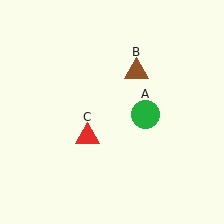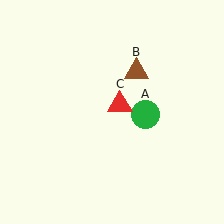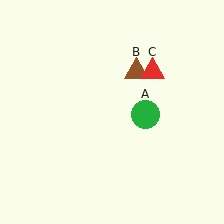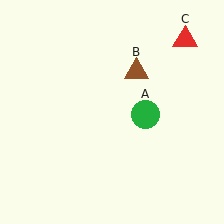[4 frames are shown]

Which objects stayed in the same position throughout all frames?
Green circle (object A) and brown triangle (object B) remained stationary.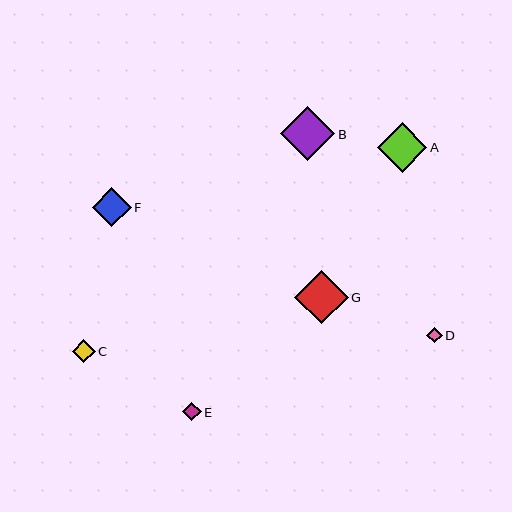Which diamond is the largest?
Diamond B is the largest with a size of approximately 54 pixels.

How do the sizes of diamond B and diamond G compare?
Diamond B and diamond G are approximately the same size.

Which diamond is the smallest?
Diamond D is the smallest with a size of approximately 15 pixels.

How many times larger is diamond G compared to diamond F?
Diamond G is approximately 1.4 times the size of diamond F.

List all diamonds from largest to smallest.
From largest to smallest: B, G, A, F, C, E, D.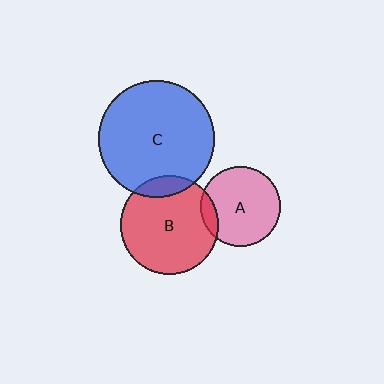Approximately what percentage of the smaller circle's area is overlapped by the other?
Approximately 10%.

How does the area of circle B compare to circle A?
Approximately 1.5 times.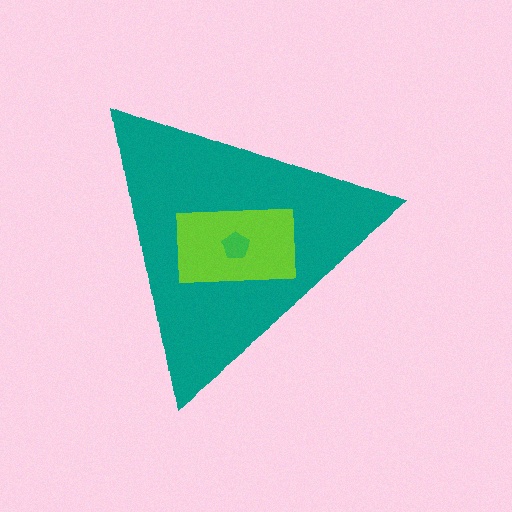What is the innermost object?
The green pentagon.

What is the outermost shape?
The teal triangle.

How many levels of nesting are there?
3.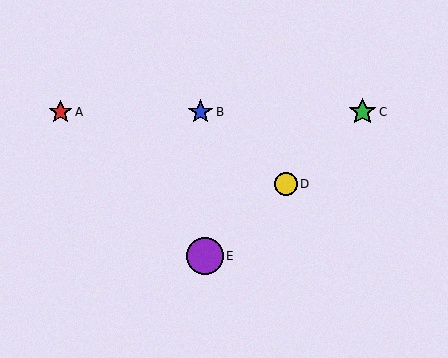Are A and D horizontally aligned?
No, A is at y≈112 and D is at y≈184.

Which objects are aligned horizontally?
Objects A, B, C are aligned horizontally.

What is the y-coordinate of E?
Object E is at y≈256.